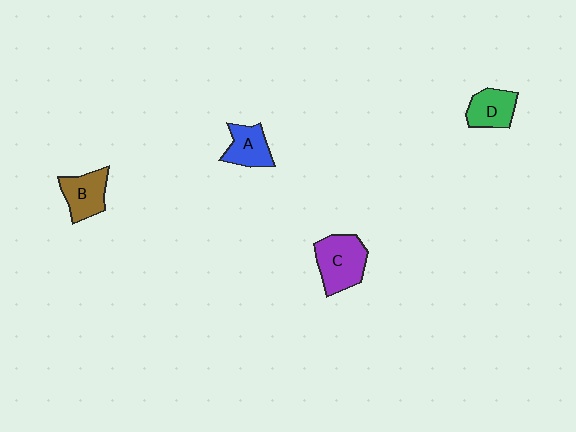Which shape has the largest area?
Shape C (purple).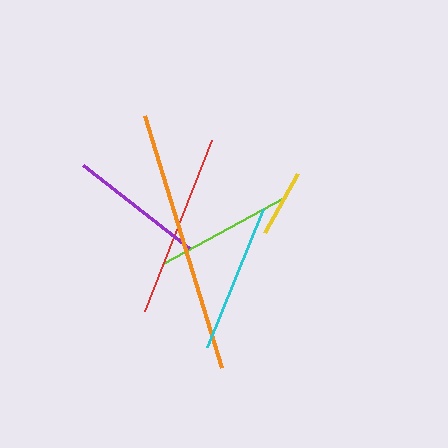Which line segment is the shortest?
The yellow line is the shortest at approximately 67 pixels.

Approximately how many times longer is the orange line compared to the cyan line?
The orange line is approximately 1.8 times the length of the cyan line.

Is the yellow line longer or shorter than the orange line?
The orange line is longer than the yellow line.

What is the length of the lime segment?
The lime segment is approximately 135 pixels long.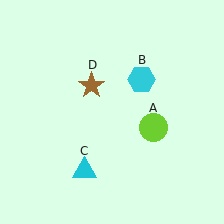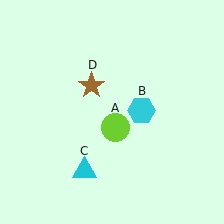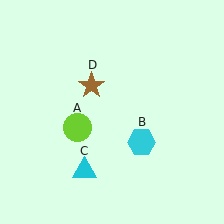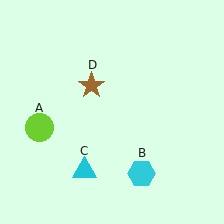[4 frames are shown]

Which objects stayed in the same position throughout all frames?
Cyan triangle (object C) and brown star (object D) remained stationary.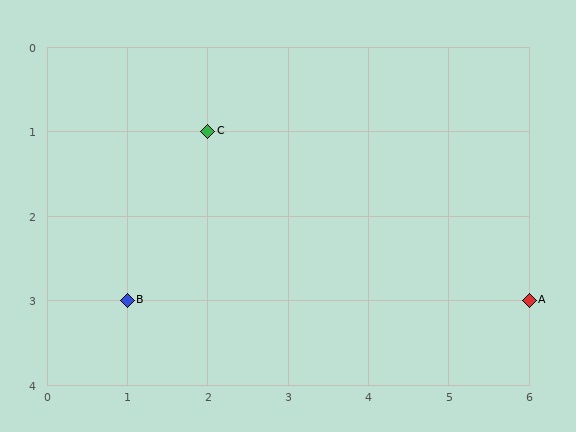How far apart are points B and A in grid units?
Points B and A are 5 columns apart.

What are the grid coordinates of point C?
Point C is at grid coordinates (2, 1).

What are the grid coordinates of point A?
Point A is at grid coordinates (6, 3).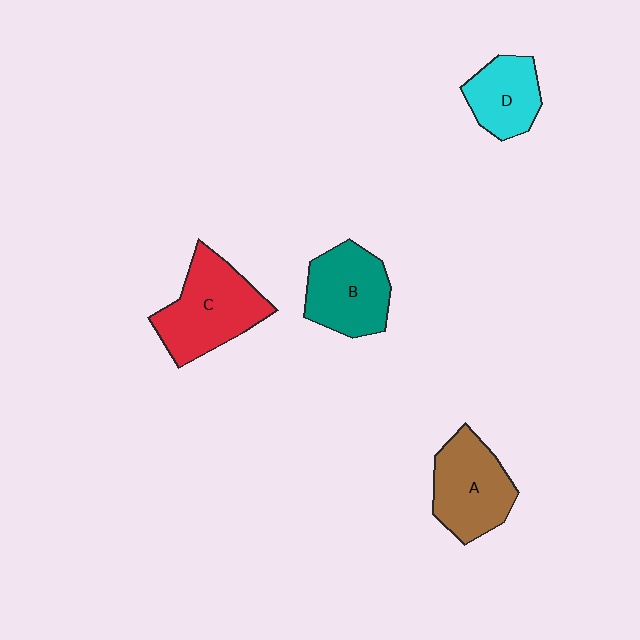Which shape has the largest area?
Shape C (red).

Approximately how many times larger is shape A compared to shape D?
Approximately 1.4 times.